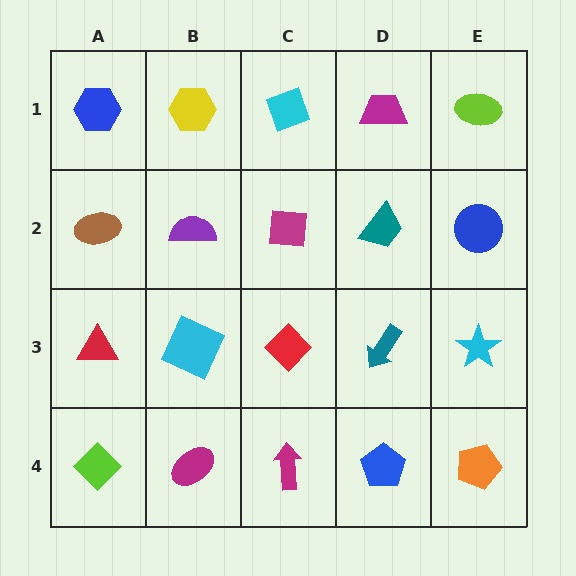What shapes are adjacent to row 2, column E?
A lime ellipse (row 1, column E), a cyan star (row 3, column E), a teal trapezoid (row 2, column D).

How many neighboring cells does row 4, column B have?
3.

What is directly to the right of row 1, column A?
A yellow hexagon.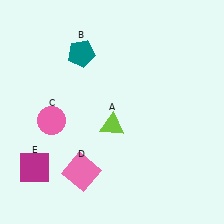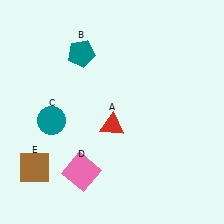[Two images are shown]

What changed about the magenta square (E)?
In Image 1, E is magenta. In Image 2, it changed to brown.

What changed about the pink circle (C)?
In Image 1, C is pink. In Image 2, it changed to teal.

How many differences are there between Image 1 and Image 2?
There are 3 differences between the two images.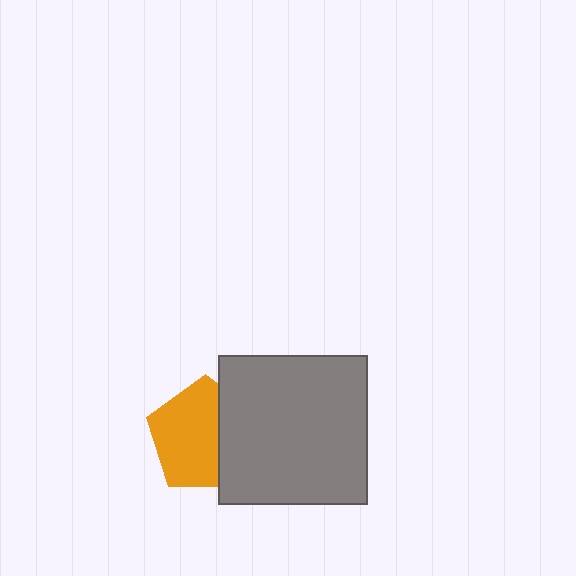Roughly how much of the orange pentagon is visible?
About half of it is visible (roughly 65%).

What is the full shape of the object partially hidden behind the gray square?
The partially hidden object is an orange pentagon.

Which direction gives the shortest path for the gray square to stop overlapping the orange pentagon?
Moving right gives the shortest separation.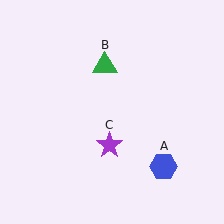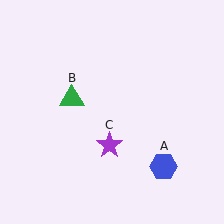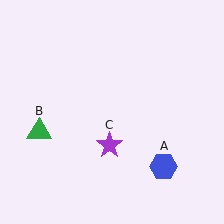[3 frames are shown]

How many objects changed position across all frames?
1 object changed position: green triangle (object B).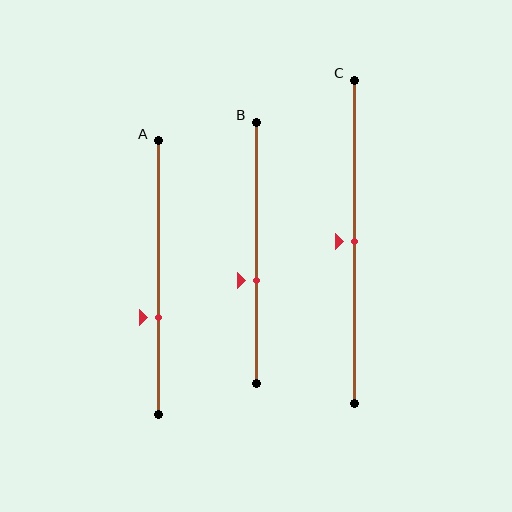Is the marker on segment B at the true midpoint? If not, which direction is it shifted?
No, the marker on segment B is shifted downward by about 11% of the segment length.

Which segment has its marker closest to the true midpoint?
Segment C has its marker closest to the true midpoint.